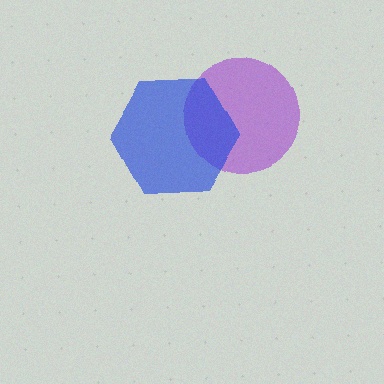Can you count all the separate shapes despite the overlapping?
Yes, there are 2 separate shapes.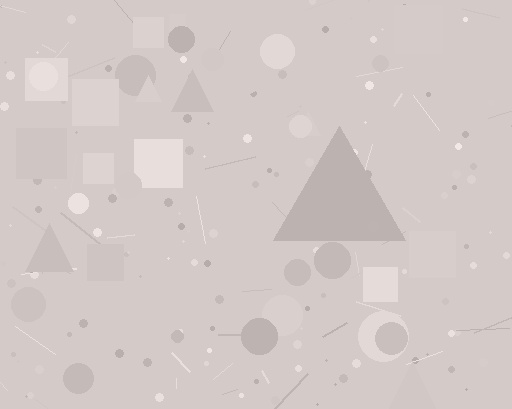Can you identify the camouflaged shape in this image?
The camouflaged shape is a triangle.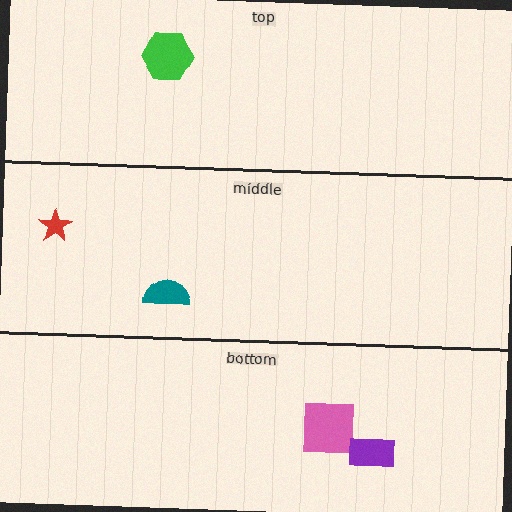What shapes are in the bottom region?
The pink square, the purple rectangle.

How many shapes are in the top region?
1.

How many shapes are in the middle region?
2.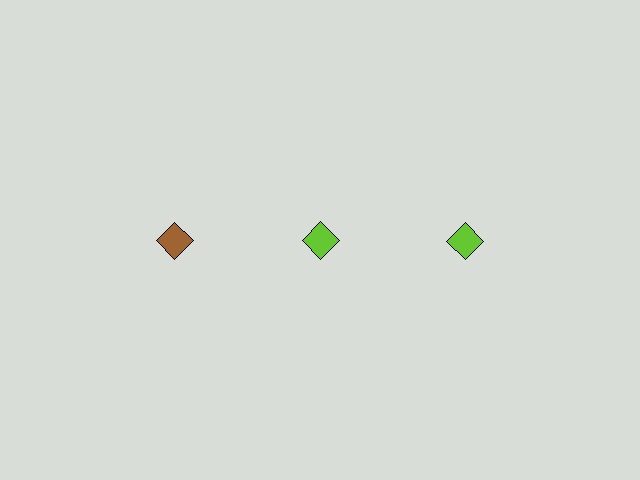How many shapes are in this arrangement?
There are 3 shapes arranged in a grid pattern.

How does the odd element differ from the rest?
It has a different color: brown instead of lime.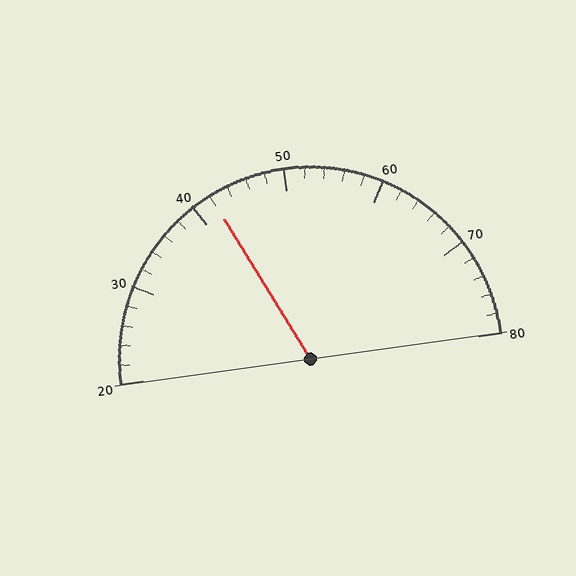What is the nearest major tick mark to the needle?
The nearest major tick mark is 40.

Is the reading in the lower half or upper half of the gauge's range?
The reading is in the lower half of the range (20 to 80).